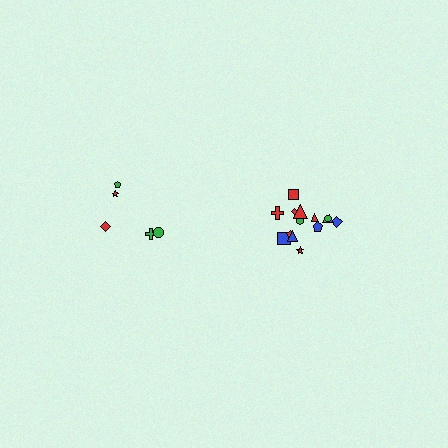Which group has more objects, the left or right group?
The right group.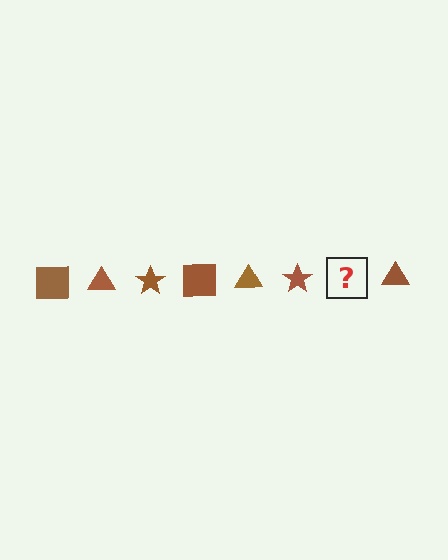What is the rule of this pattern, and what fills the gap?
The rule is that the pattern cycles through square, triangle, star shapes in brown. The gap should be filled with a brown square.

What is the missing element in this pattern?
The missing element is a brown square.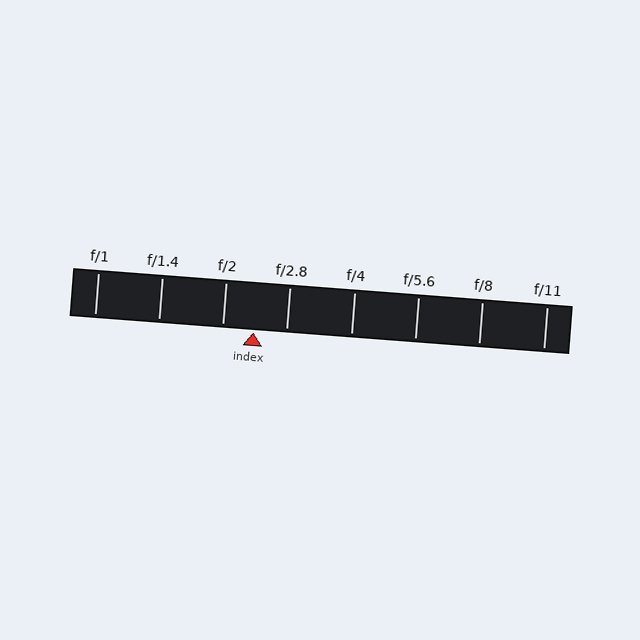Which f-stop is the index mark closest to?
The index mark is closest to f/2.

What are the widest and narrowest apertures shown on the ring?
The widest aperture shown is f/1 and the narrowest is f/11.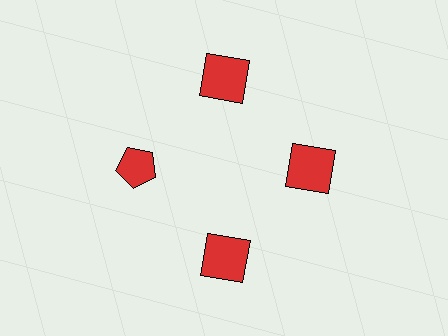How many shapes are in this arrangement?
There are 4 shapes arranged in a ring pattern.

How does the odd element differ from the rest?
It has a different shape: pentagon instead of square.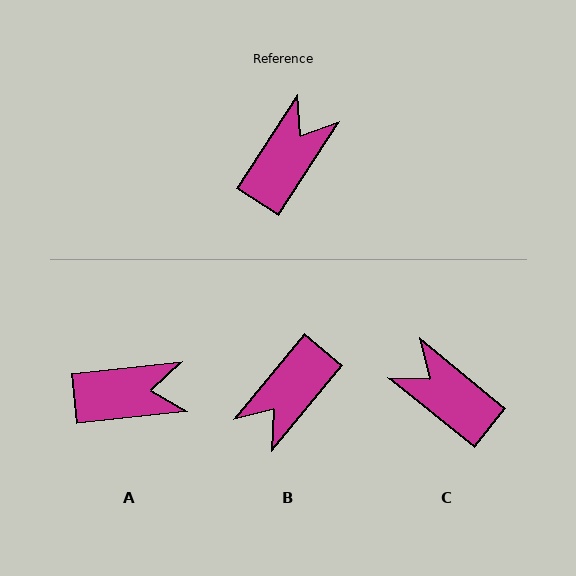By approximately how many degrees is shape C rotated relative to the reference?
Approximately 84 degrees counter-clockwise.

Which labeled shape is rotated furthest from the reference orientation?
B, about 173 degrees away.